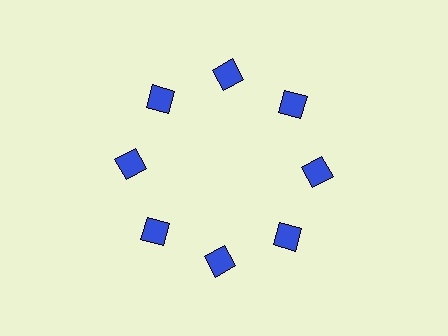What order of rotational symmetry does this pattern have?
This pattern has 8-fold rotational symmetry.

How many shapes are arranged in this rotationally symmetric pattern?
There are 8 shapes, arranged in 8 groups of 1.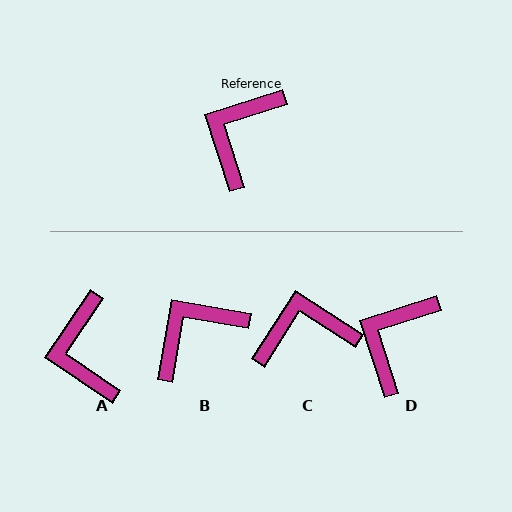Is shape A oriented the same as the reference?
No, it is off by about 38 degrees.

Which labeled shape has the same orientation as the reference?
D.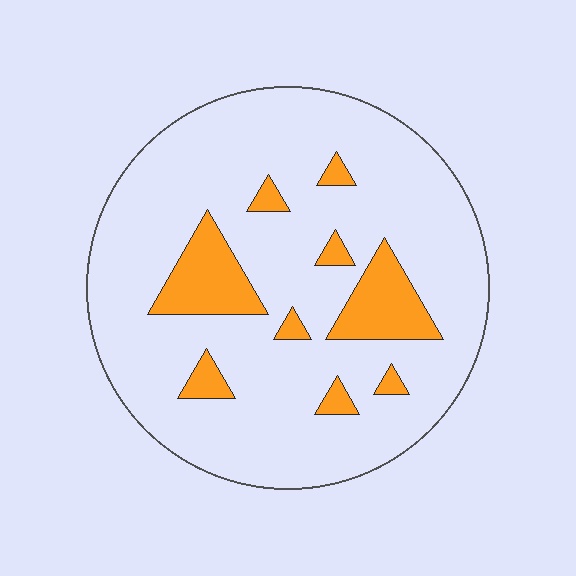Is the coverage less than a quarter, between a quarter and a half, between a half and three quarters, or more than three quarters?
Less than a quarter.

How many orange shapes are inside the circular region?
9.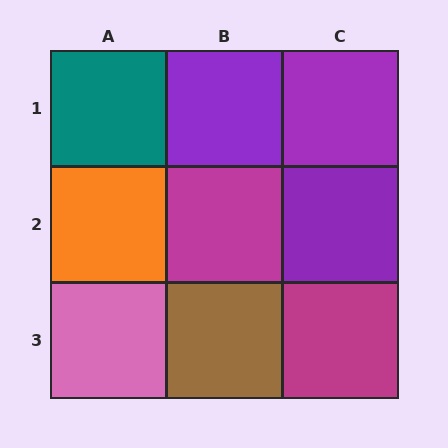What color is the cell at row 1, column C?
Purple.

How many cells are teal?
1 cell is teal.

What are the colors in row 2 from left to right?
Orange, magenta, purple.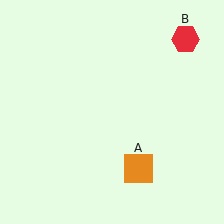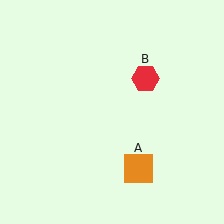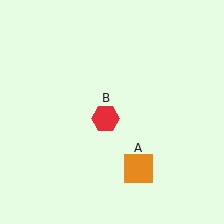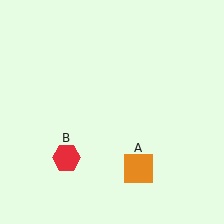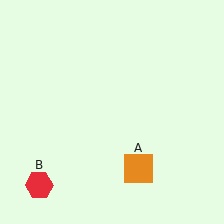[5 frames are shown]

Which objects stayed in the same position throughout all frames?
Orange square (object A) remained stationary.